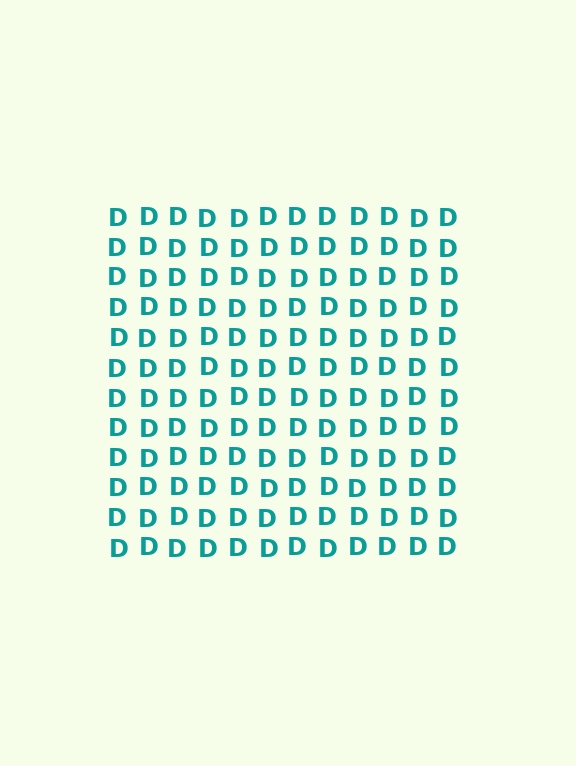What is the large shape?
The large shape is a square.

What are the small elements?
The small elements are letter D's.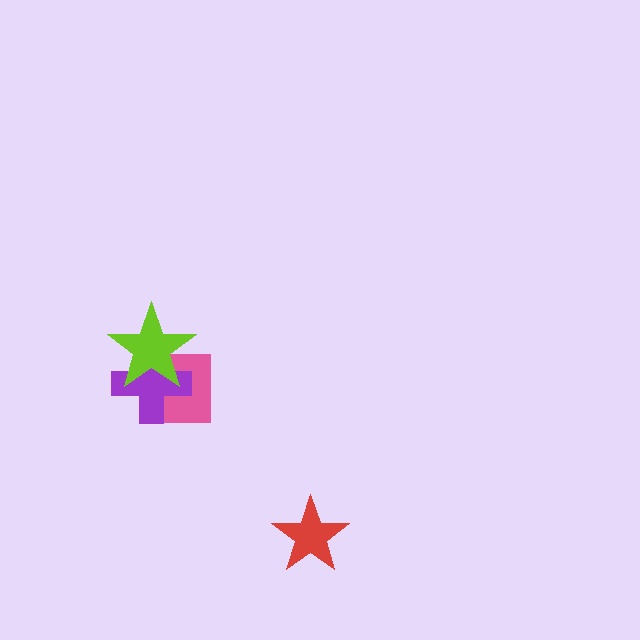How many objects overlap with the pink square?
2 objects overlap with the pink square.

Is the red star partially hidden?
No, no other shape covers it.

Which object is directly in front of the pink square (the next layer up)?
The purple cross is directly in front of the pink square.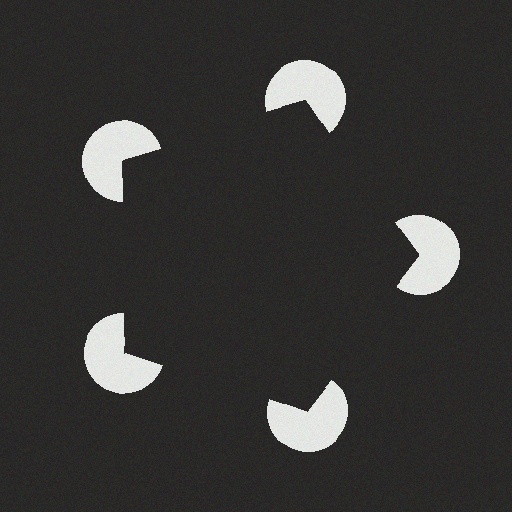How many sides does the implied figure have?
5 sides.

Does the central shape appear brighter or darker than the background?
It typically appears slightly darker than the background, even though no actual brightness change is drawn.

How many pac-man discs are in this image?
There are 5 — one at each vertex of the illusory pentagon.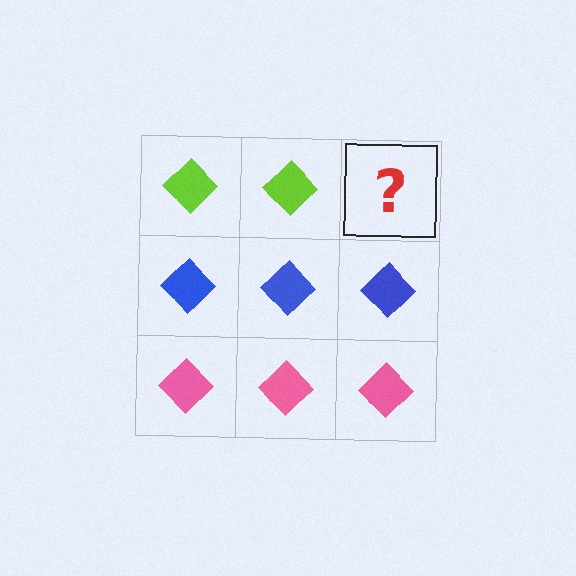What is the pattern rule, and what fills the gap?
The rule is that each row has a consistent color. The gap should be filled with a lime diamond.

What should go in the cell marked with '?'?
The missing cell should contain a lime diamond.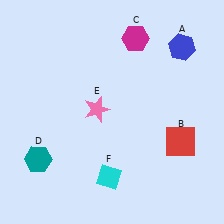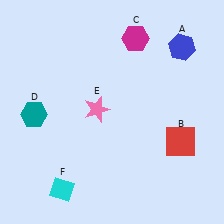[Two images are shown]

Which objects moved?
The objects that moved are: the teal hexagon (D), the cyan diamond (F).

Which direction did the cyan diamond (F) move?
The cyan diamond (F) moved left.